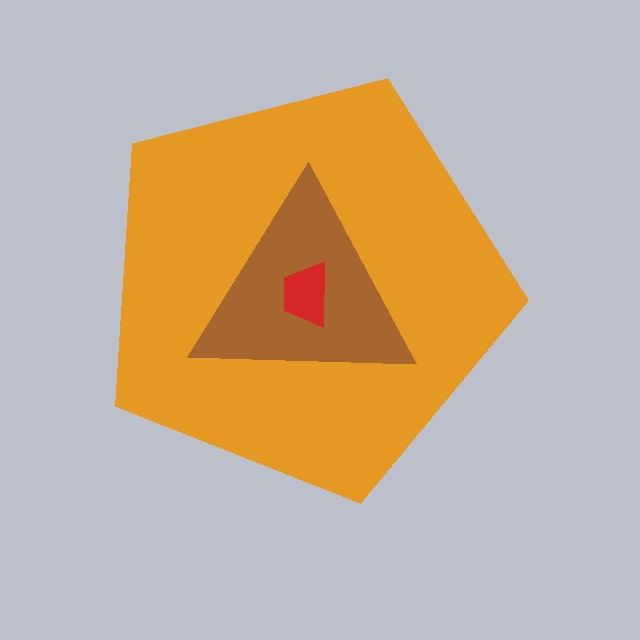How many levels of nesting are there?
3.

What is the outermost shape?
The orange pentagon.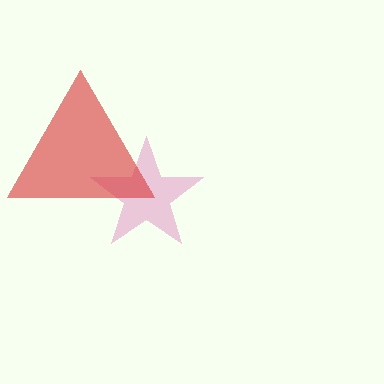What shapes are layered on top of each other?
The layered shapes are: a pink star, a red triangle.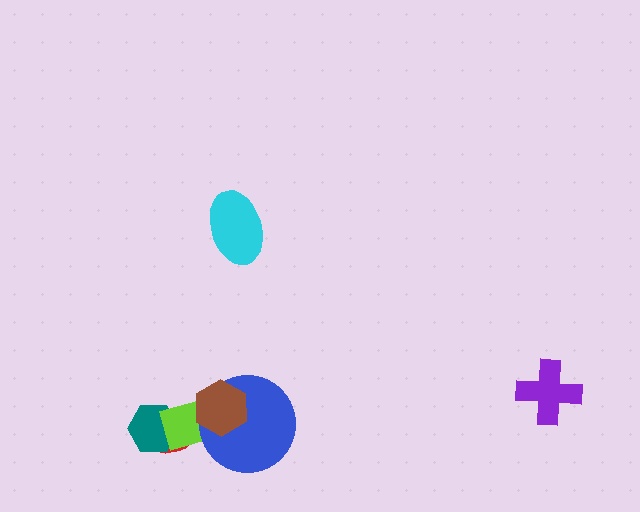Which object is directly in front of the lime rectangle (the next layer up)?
The blue circle is directly in front of the lime rectangle.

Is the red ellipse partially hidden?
Yes, it is partially covered by another shape.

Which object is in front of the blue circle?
The brown hexagon is in front of the blue circle.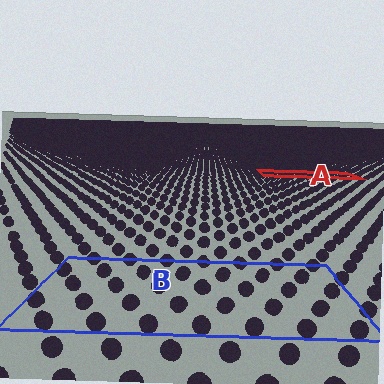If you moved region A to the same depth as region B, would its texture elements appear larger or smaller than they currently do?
They would appear larger. At a closer depth, the same texture elements are projected at a bigger on-screen size.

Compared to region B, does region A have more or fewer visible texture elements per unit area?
Region A has more texture elements per unit area — they are packed more densely because it is farther away.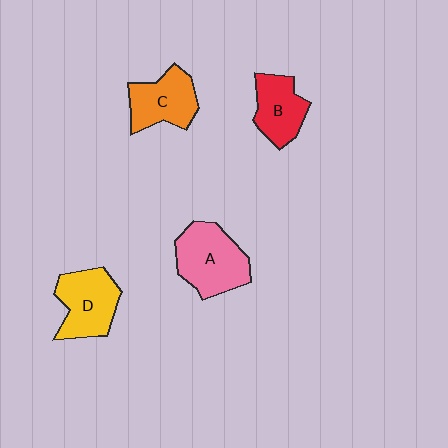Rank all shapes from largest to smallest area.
From largest to smallest: A (pink), D (yellow), C (orange), B (red).